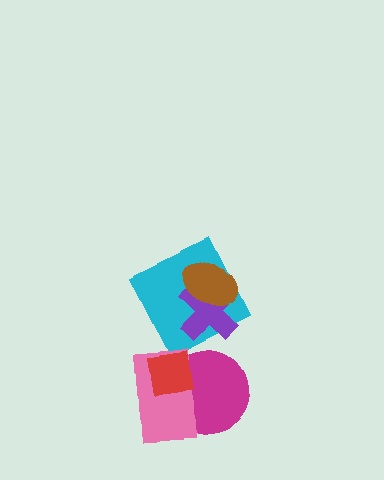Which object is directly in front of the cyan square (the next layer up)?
The purple cross is directly in front of the cyan square.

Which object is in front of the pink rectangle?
The red square is in front of the pink rectangle.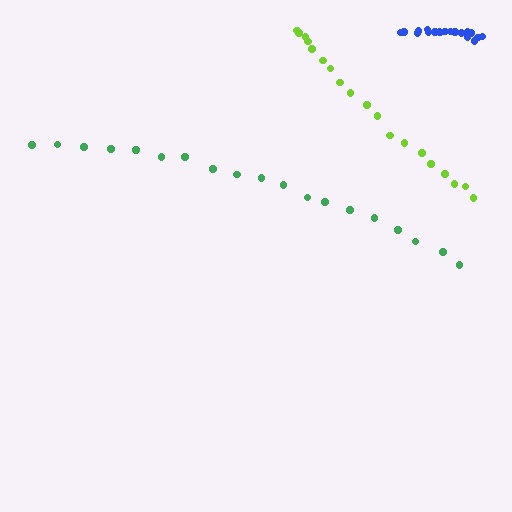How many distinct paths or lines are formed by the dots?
There are 3 distinct paths.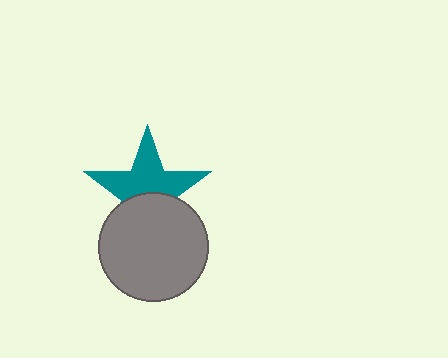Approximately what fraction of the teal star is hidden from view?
Roughly 42% of the teal star is hidden behind the gray circle.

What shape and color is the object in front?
The object in front is a gray circle.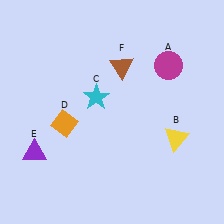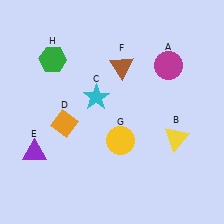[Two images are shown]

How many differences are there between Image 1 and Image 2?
There are 2 differences between the two images.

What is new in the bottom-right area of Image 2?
A yellow circle (G) was added in the bottom-right area of Image 2.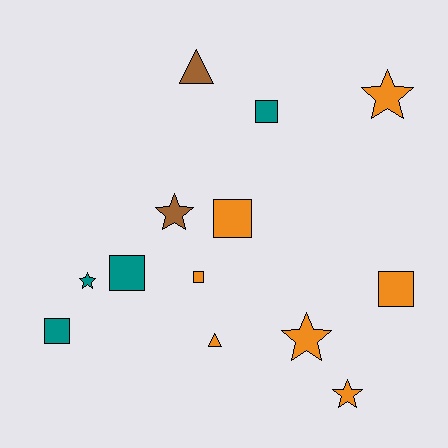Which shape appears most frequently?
Square, with 6 objects.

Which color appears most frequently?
Orange, with 7 objects.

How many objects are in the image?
There are 13 objects.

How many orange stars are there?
There are 3 orange stars.